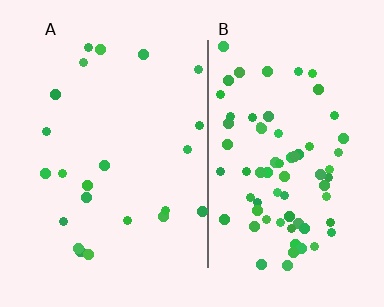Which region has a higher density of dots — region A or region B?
B (the right).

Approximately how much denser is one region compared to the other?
Approximately 3.2× — region B over region A.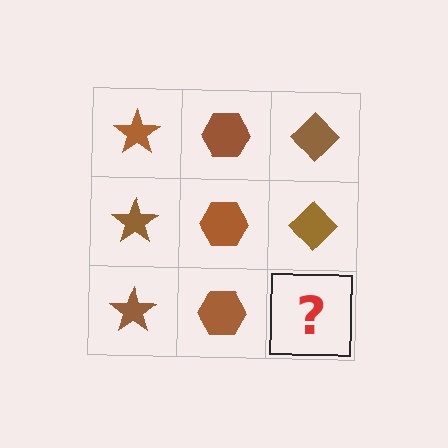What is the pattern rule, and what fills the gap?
The rule is that each column has a consistent shape. The gap should be filled with a brown diamond.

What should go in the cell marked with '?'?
The missing cell should contain a brown diamond.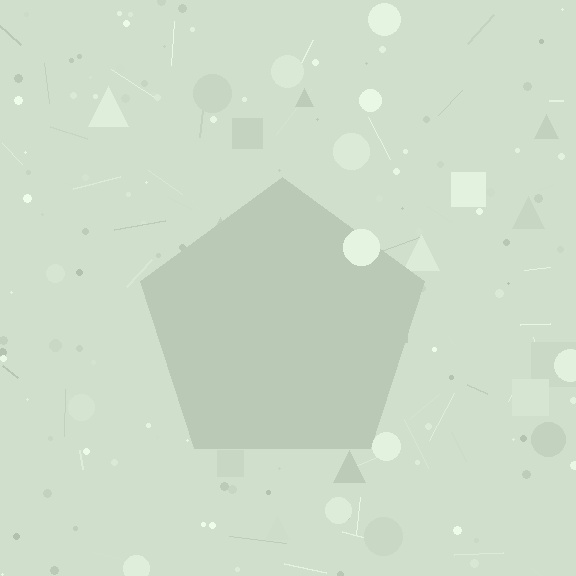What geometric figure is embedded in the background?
A pentagon is embedded in the background.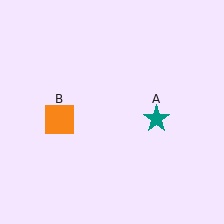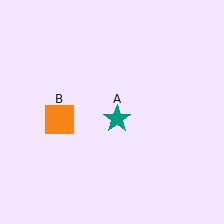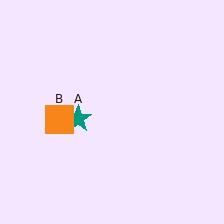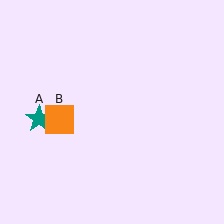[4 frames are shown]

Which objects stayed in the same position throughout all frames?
Orange square (object B) remained stationary.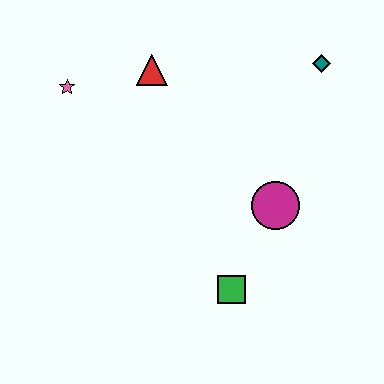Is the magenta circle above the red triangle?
No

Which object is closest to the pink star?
The red triangle is closest to the pink star.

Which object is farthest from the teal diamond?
The pink star is farthest from the teal diamond.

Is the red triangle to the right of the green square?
No